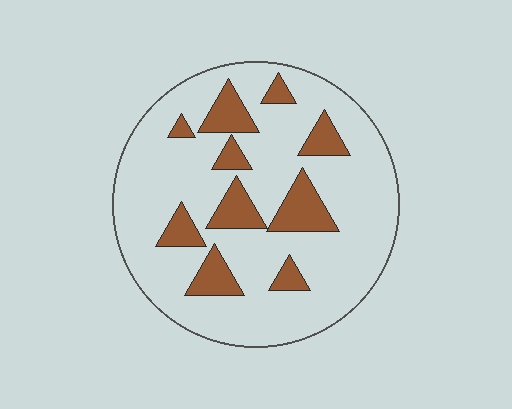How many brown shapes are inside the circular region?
10.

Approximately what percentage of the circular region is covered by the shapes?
Approximately 20%.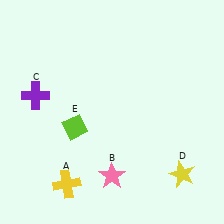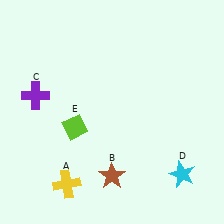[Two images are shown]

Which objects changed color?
B changed from pink to brown. D changed from yellow to cyan.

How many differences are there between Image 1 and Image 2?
There are 2 differences between the two images.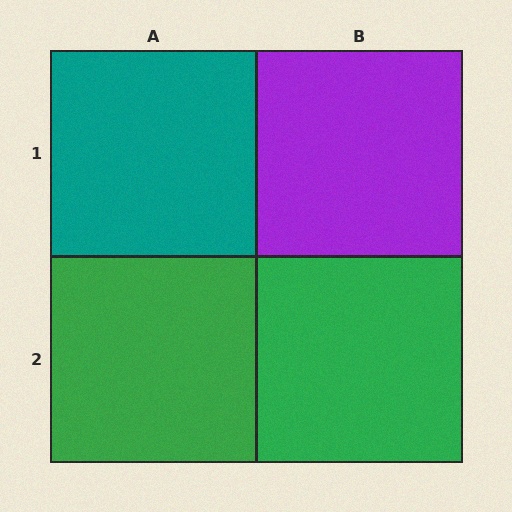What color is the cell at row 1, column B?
Purple.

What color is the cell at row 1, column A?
Teal.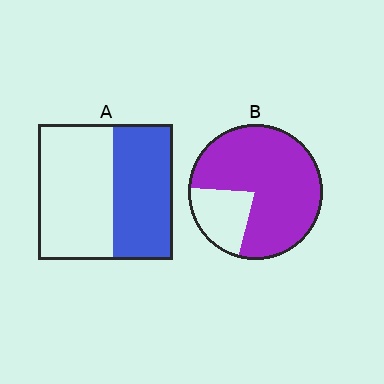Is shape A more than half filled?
No.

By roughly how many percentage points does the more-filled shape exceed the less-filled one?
By roughly 35 percentage points (B over A).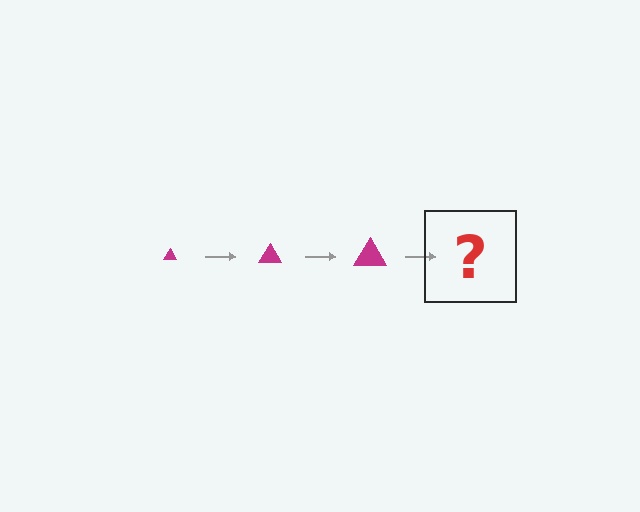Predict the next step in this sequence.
The next step is a magenta triangle, larger than the previous one.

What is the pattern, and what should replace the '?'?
The pattern is that the triangle gets progressively larger each step. The '?' should be a magenta triangle, larger than the previous one.